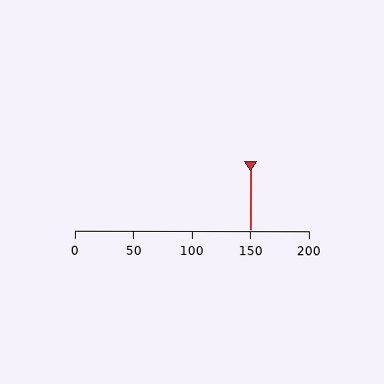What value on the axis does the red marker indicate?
The marker indicates approximately 150.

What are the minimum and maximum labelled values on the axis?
The axis runs from 0 to 200.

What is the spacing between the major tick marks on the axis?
The major ticks are spaced 50 apart.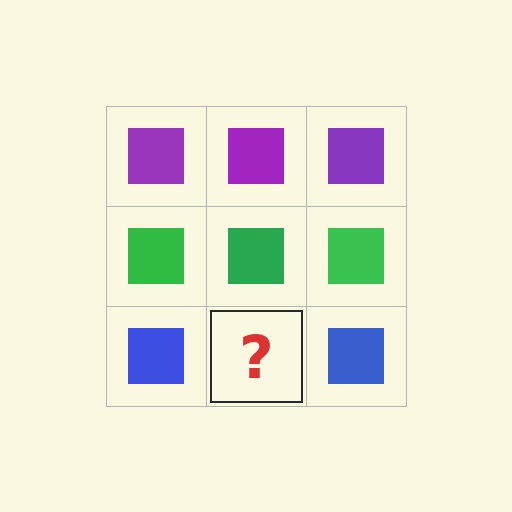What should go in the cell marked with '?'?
The missing cell should contain a blue square.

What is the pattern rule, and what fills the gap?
The rule is that each row has a consistent color. The gap should be filled with a blue square.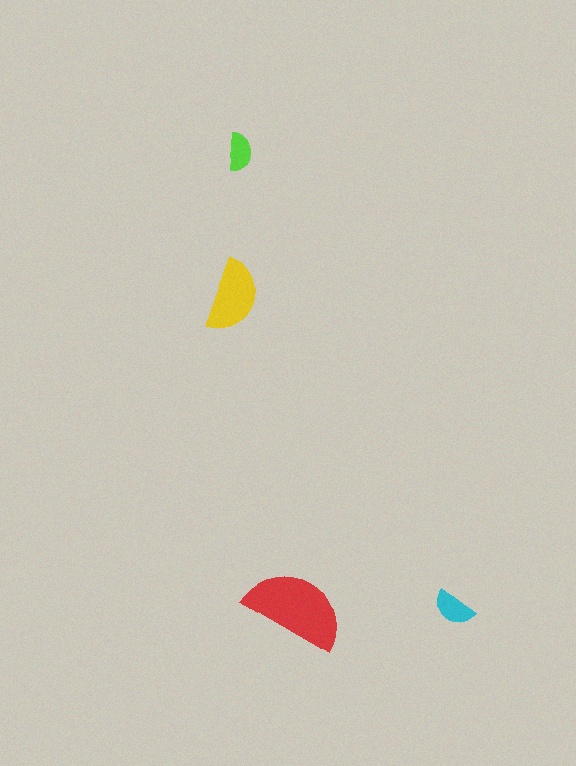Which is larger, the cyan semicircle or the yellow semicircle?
The yellow one.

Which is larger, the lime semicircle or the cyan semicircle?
The cyan one.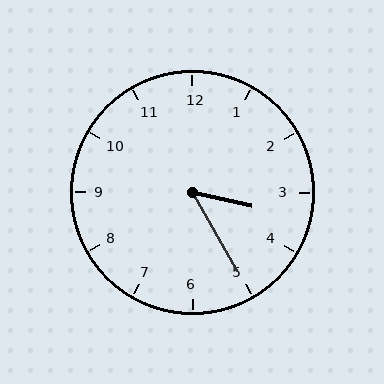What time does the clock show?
3:25.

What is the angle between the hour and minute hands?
Approximately 48 degrees.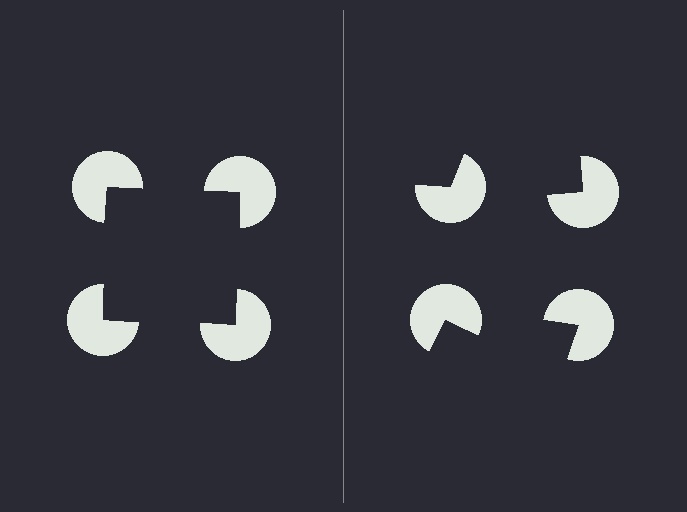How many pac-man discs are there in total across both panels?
8 — 4 on each side.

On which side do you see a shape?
An illusory square appears on the left side. On the right side the wedge cuts are rotated, so no coherent shape forms.